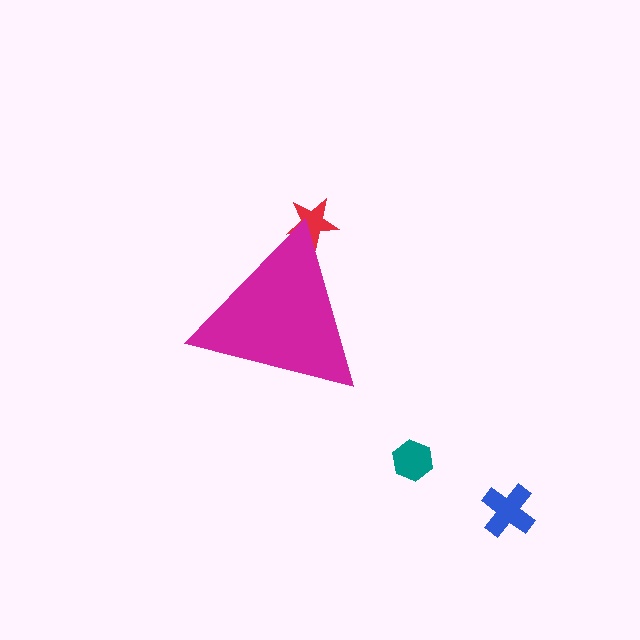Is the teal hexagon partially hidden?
No, the teal hexagon is fully visible.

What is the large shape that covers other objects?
A magenta triangle.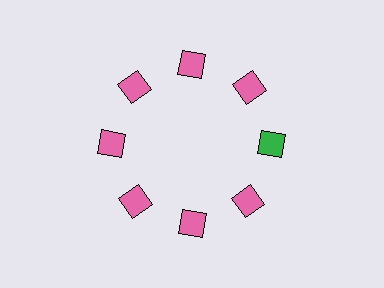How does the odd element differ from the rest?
It has a different color: green instead of pink.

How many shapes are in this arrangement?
There are 8 shapes arranged in a ring pattern.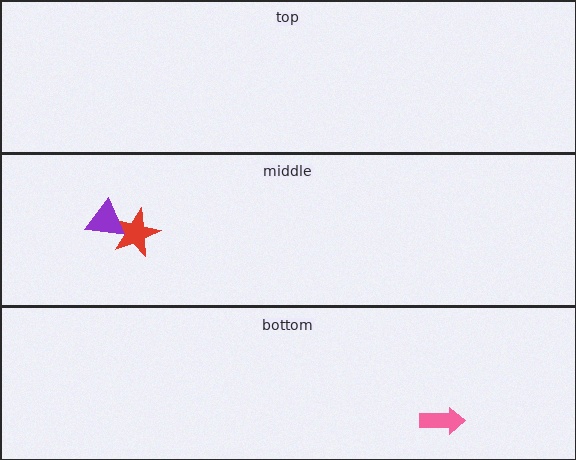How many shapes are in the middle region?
2.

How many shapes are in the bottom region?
1.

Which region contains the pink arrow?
The bottom region.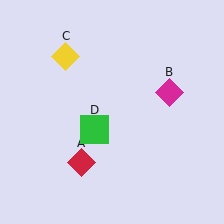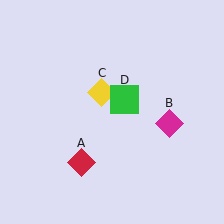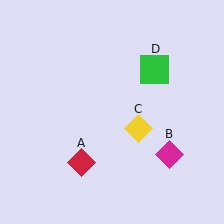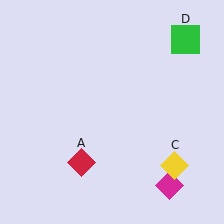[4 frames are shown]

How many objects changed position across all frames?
3 objects changed position: magenta diamond (object B), yellow diamond (object C), green square (object D).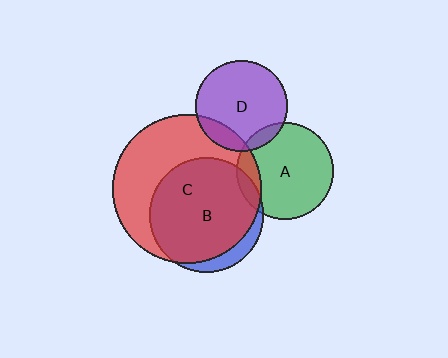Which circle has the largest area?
Circle C (red).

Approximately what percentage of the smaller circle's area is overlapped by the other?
Approximately 85%.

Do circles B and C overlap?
Yes.